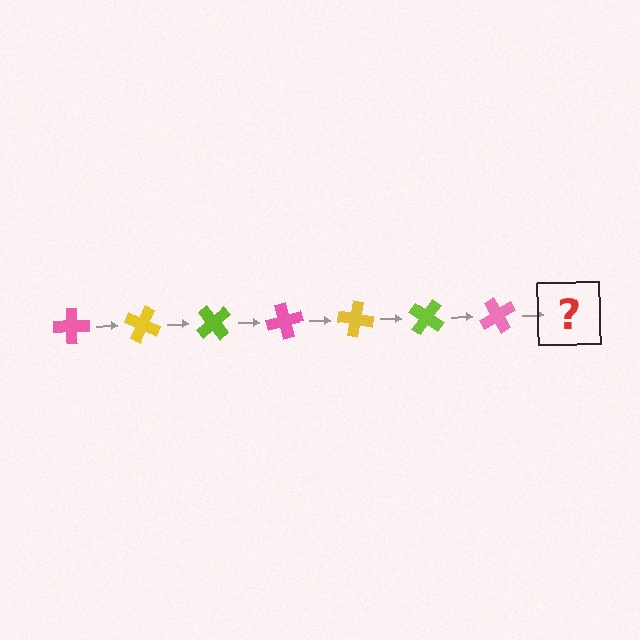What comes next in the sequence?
The next element should be a yellow cross, rotated 175 degrees from the start.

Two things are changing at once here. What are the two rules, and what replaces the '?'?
The two rules are that it rotates 25 degrees each step and the color cycles through pink, yellow, and lime. The '?' should be a yellow cross, rotated 175 degrees from the start.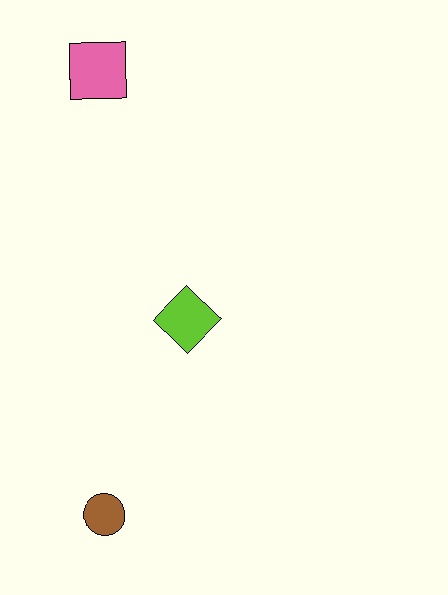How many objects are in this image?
There are 3 objects.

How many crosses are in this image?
There are no crosses.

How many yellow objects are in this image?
There are no yellow objects.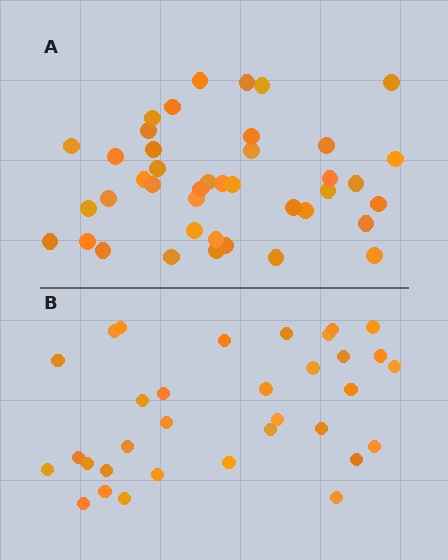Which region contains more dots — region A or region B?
Region A (the top region) has more dots.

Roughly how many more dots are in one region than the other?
Region A has roughly 8 or so more dots than region B.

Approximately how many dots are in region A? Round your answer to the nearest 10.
About 40 dots. (The exact count is 41, which rounds to 40.)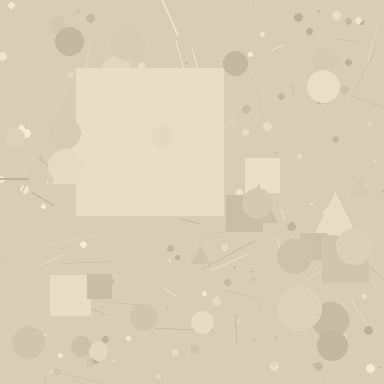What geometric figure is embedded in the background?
A square is embedded in the background.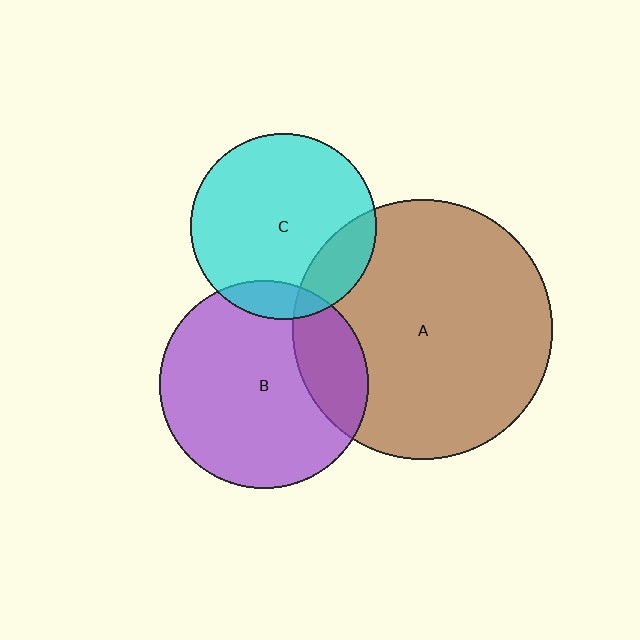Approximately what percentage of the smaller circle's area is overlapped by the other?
Approximately 10%.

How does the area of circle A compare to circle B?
Approximately 1.6 times.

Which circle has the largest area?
Circle A (brown).